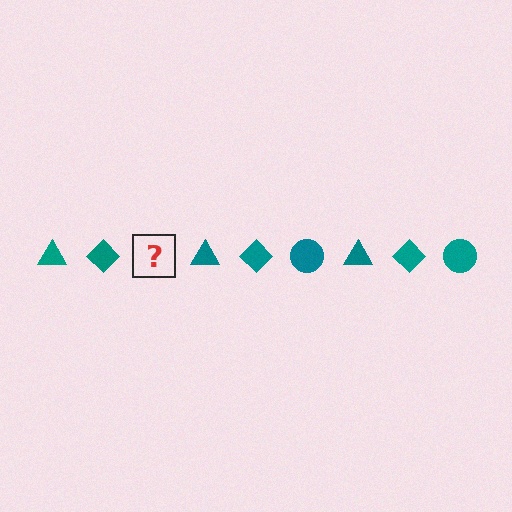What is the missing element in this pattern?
The missing element is a teal circle.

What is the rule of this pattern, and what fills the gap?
The rule is that the pattern cycles through triangle, diamond, circle shapes in teal. The gap should be filled with a teal circle.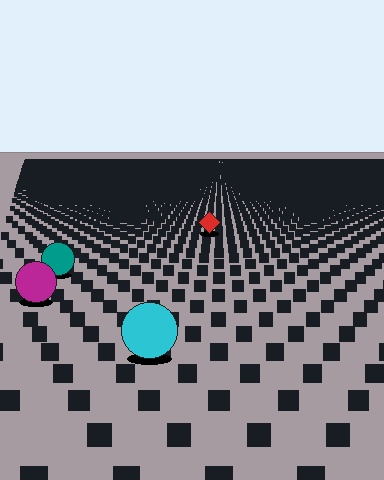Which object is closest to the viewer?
The cyan circle is closest. The texture marks near it are larger and more spread out.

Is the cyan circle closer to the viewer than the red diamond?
Yes. The cyan circle is closer — you can tell from the texture gradient: the ground texture is coarser near it.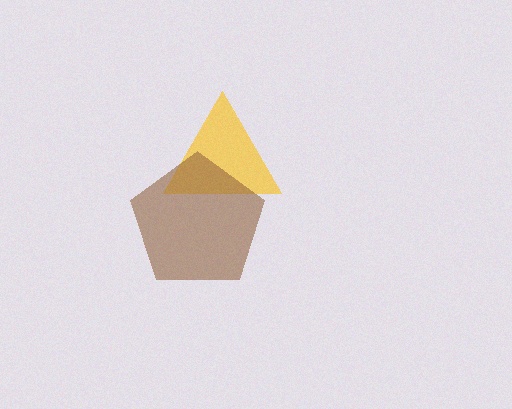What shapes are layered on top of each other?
The layered shapes are: a yellow triangle, a brown pentagon.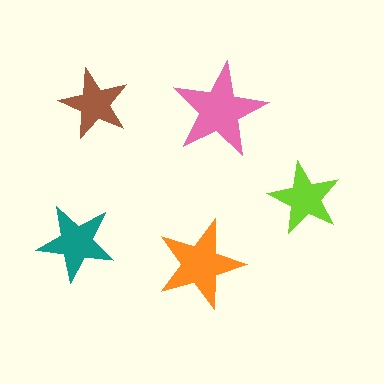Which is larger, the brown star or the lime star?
The lime one.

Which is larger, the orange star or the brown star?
The orange one.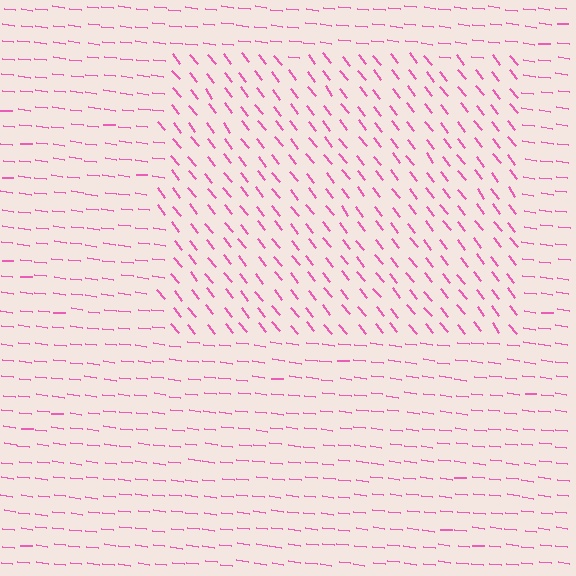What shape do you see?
I see a rectangle.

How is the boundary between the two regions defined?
The boundary is defined purely by a change in line orientation (approximately 45 degrees difference). All lines are the same color and thickness.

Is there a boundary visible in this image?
Yes, there is a texture boundary formed by a change in line orientation.